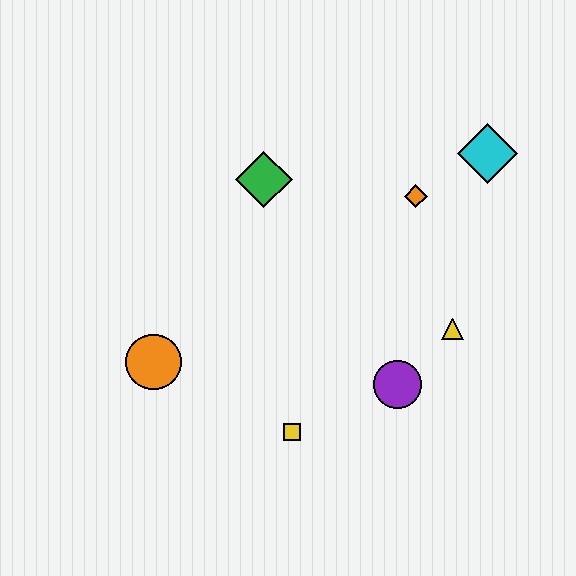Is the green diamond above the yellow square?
Yes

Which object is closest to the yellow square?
The purple circle is closest to the yellow square.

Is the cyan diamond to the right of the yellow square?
Yes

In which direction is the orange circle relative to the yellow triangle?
The orange circle is to the left of the yellow triangle.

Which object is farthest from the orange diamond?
The orange circle is farthest from the orange diamond.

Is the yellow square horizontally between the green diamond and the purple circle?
Yes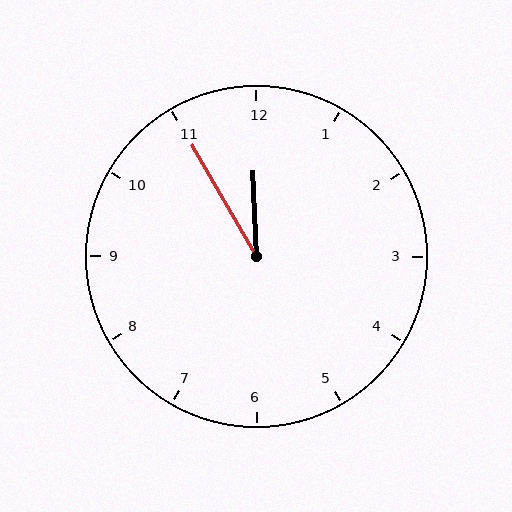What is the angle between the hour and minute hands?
Approximately 28 degrees.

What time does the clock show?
11:55.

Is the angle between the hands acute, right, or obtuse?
It is acute.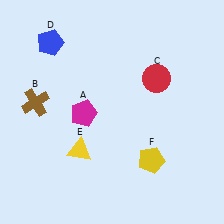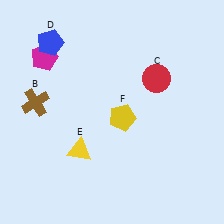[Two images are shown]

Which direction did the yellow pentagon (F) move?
The yellow pentagon (F) moved up.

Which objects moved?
The objects that moved are: the magenta pentagon (A), the yellow pentagon (F).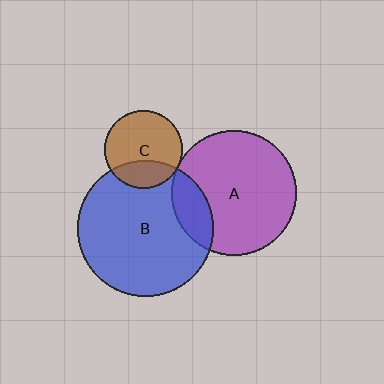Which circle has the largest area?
Circle B (blue).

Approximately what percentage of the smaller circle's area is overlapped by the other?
Approximately 20%.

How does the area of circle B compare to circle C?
Approximately 3.1 times.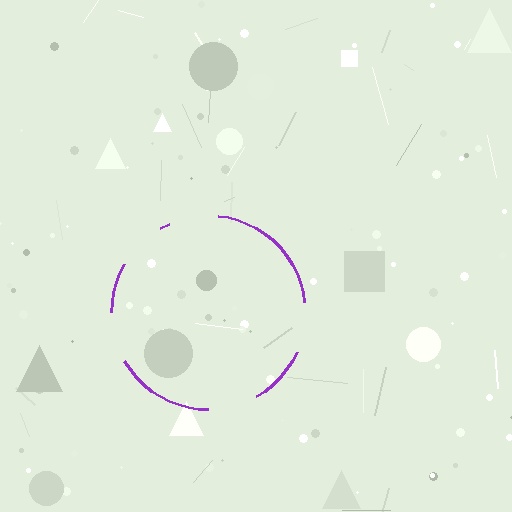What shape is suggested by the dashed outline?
The dashed outline suggests a circle.